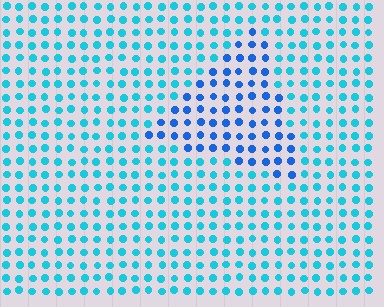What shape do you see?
I see a triangle.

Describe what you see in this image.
The image is filled with small cyan elements in a uniform arrangement. A triangle-shaped region is visible where the elements are tinted to a slightly different hue, forming a subtle color boundary.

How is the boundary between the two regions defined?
The boundary is defined purely by a slight shift in hue (about 31 degrees). Spacing, size, and orientation are identical on both sides.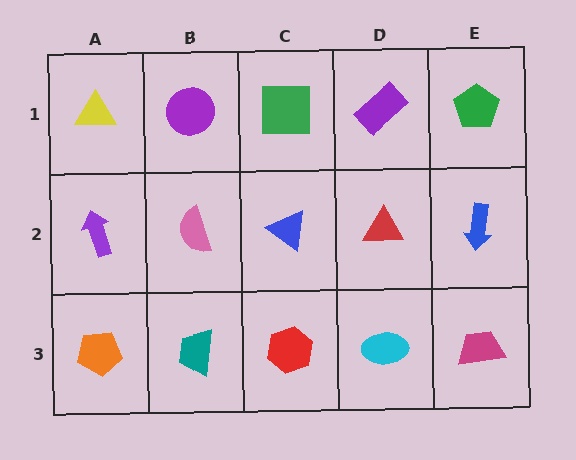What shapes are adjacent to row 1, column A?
A purple arrow (row 2, column A), a purple circle (row 1, column B).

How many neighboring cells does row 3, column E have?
2.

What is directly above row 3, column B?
A pink semicircle.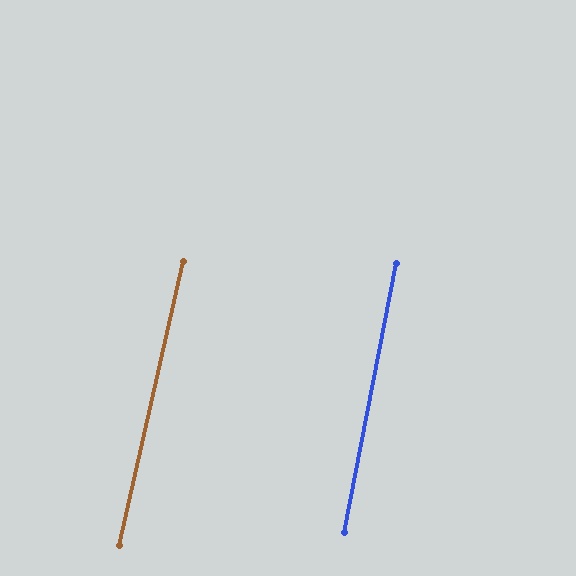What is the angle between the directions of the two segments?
Approximately 2 degrees.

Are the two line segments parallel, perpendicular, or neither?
Parallel — their directions differ by only 1.9°.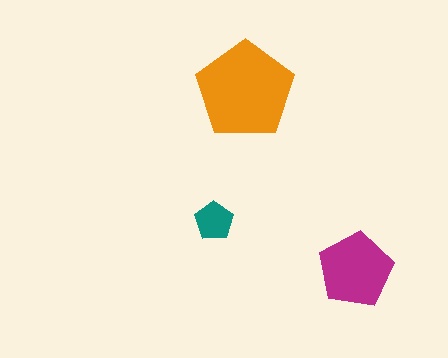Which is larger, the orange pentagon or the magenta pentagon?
The orange one.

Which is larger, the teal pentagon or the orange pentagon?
The orange one.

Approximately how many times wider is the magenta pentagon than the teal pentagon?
About 2 times wider.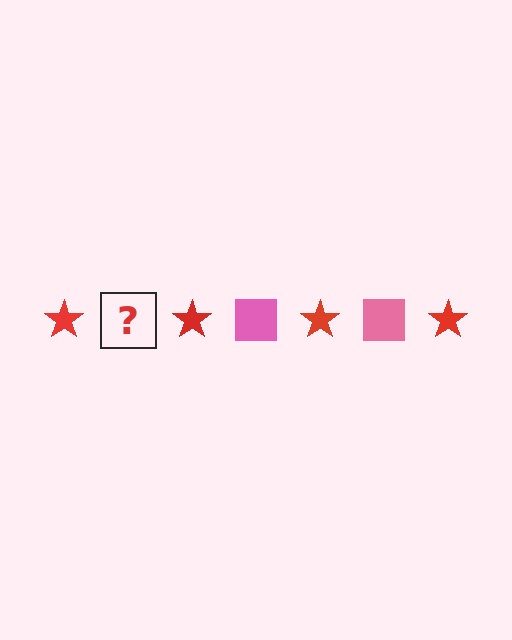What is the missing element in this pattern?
The missing element is a pink square.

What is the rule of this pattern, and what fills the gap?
The rule is that the pattern alternates between red star and pink square. The gap should be filled with a pink square.